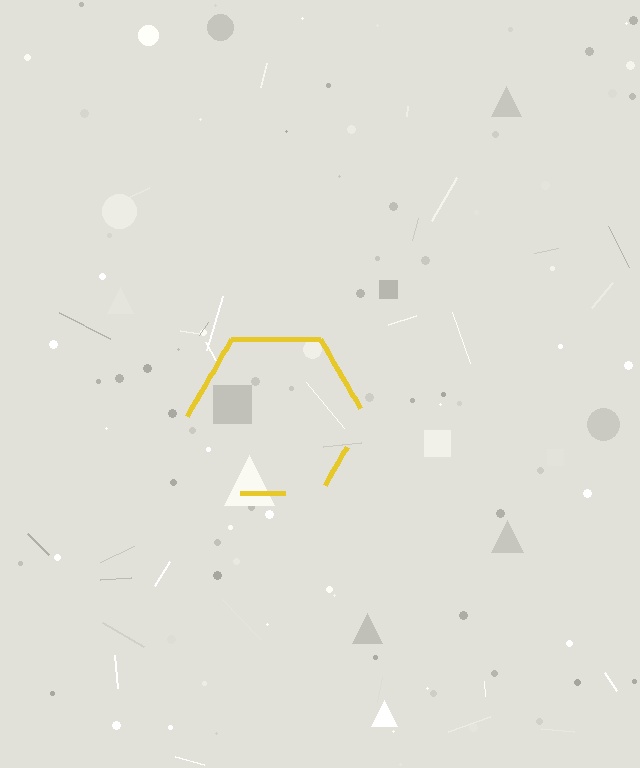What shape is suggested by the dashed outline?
The dashed outline suggests a hexagon.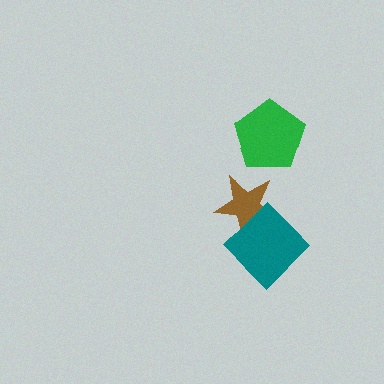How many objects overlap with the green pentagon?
0 objects overlap with the green pentagon.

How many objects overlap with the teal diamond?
1 object overlaps with the teal diamond.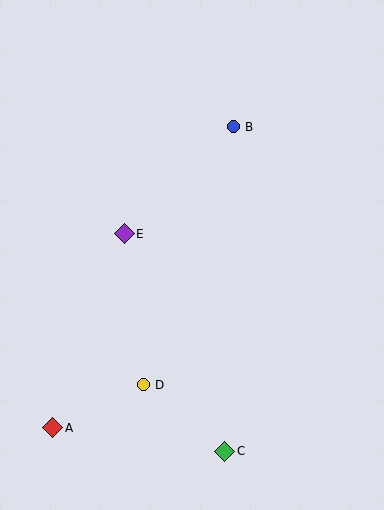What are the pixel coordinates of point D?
Point D is at (143, 385).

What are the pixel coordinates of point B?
Point B is at (233, 127).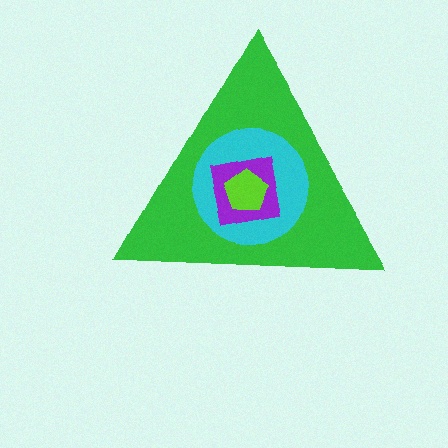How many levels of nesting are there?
4.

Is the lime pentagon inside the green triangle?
Yes.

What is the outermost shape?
The green triangle.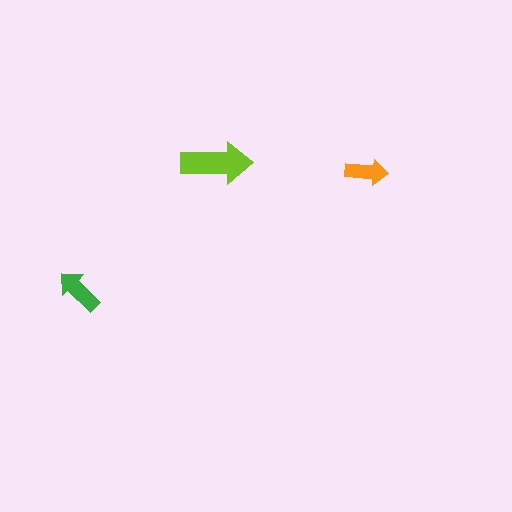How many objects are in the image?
There are 3 objects in the image.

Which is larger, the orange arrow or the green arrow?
The green one.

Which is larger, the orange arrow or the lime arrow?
The lime one.